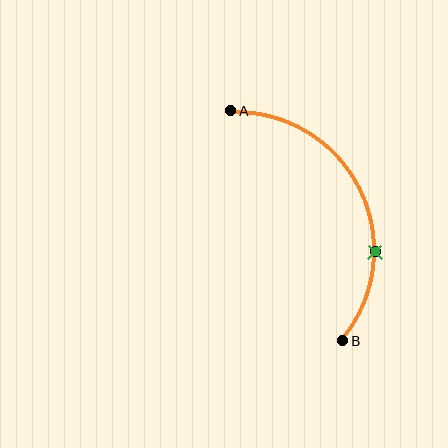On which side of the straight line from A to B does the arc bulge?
The arc bulges to the right of the straight line connecting A and B.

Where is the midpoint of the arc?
The arc midpoint is the point on the curve farthest from the straight line joining A and B. It sits to the right of that line.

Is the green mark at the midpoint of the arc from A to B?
No. The green mark lies on the arc but is closer to endpoint B. The arc midpoint would be at the point on the curve equidistant along the arc from both A and B.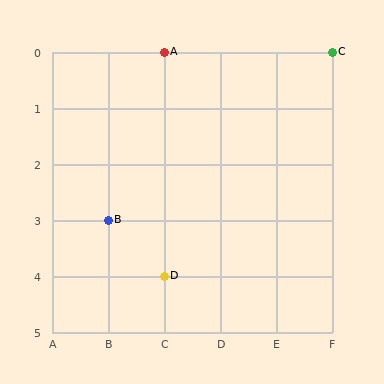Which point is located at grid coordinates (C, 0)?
Point A is at (C, 0).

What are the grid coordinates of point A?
Point A is at grid coordinates (C, 0).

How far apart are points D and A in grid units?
Points D and A are 4 rows apart.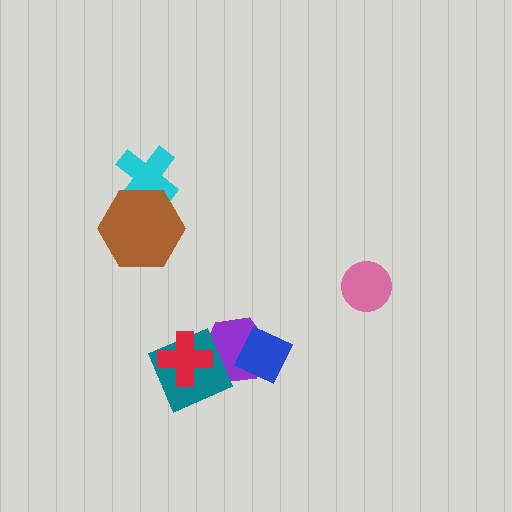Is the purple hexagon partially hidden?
Yes, it is partially covered by another shape.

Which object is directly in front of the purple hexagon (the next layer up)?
The blue diamond is directly in front of the purple hexagon.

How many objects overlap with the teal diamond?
2 objects overlap with the teal diamond.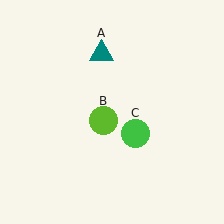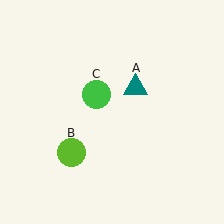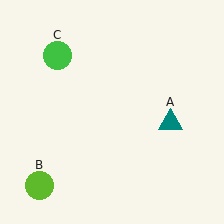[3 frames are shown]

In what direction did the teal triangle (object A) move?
The teal triangle (object A) moved down and to the right.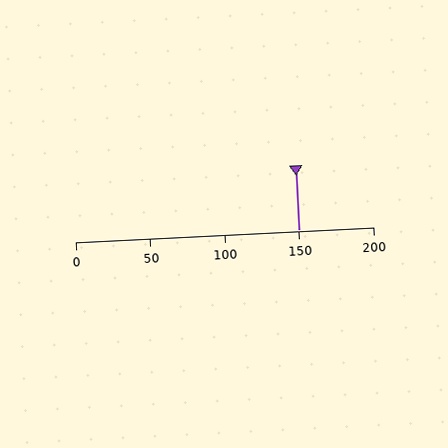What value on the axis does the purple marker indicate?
The marker indicates approximately 150.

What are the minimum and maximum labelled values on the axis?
The axis runs from 0 to 200.